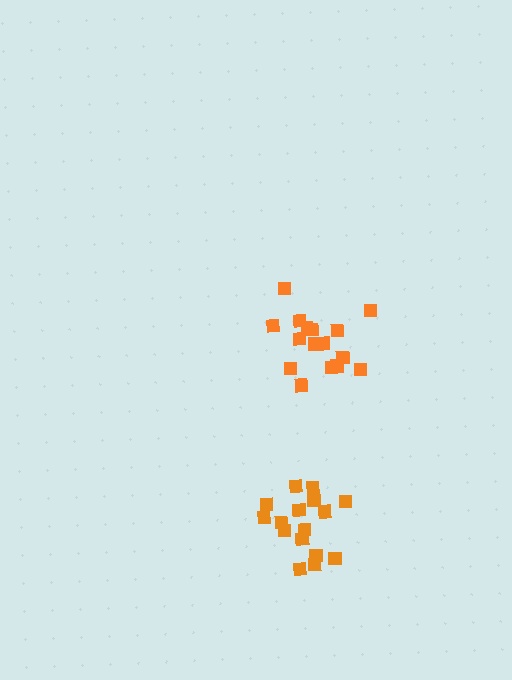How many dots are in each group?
Group 1: 16 dots, Group 2: 16 dots (32 total).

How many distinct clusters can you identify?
There are 2 distinct clusters.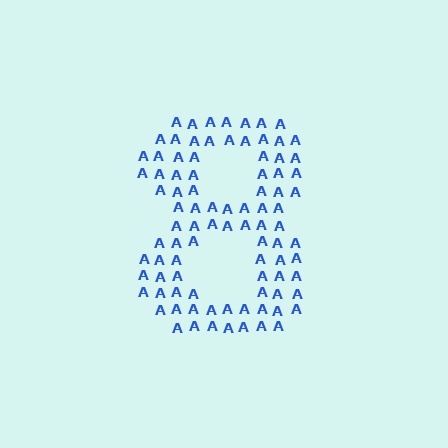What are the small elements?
The small elements are letter A's.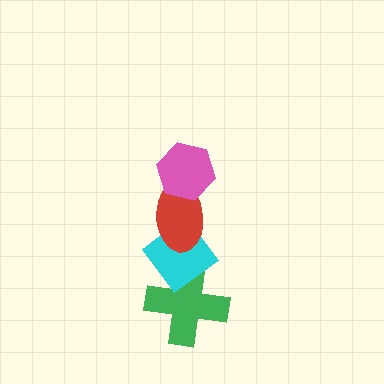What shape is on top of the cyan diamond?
The red ellipse is on top of the cyan diamond.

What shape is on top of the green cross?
The cyan diamond is on top of the green cross.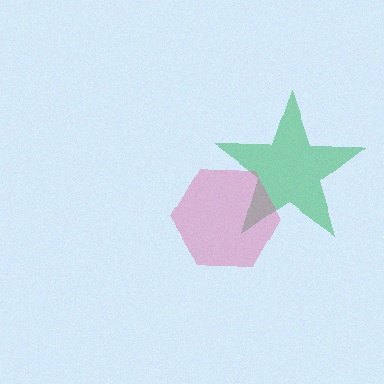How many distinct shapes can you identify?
There are 2 distinct shapes: a green star, a pink hexagon.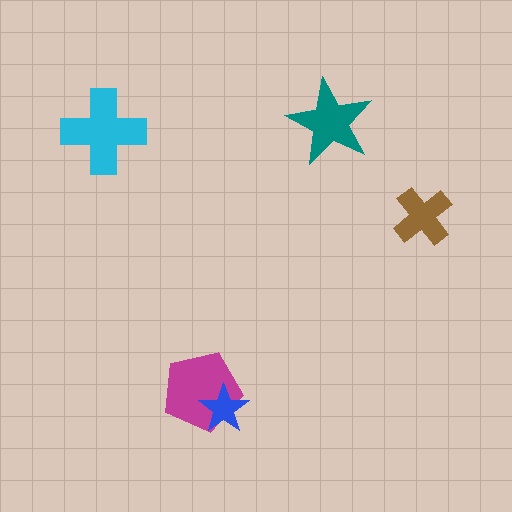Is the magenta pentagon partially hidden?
Yes, it is partially covered by another shape.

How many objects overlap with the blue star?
1 object overlaps with the blue star.